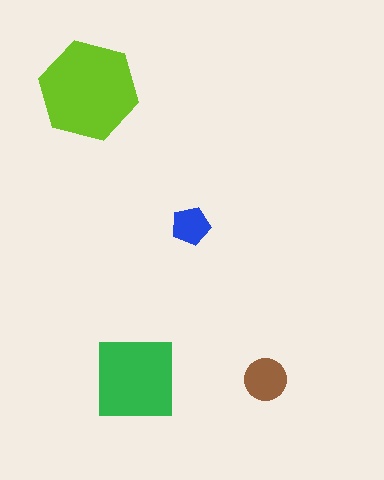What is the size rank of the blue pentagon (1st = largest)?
4th.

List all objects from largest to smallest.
The lime hexagon, the green square, the brown circle, the blue pentagon.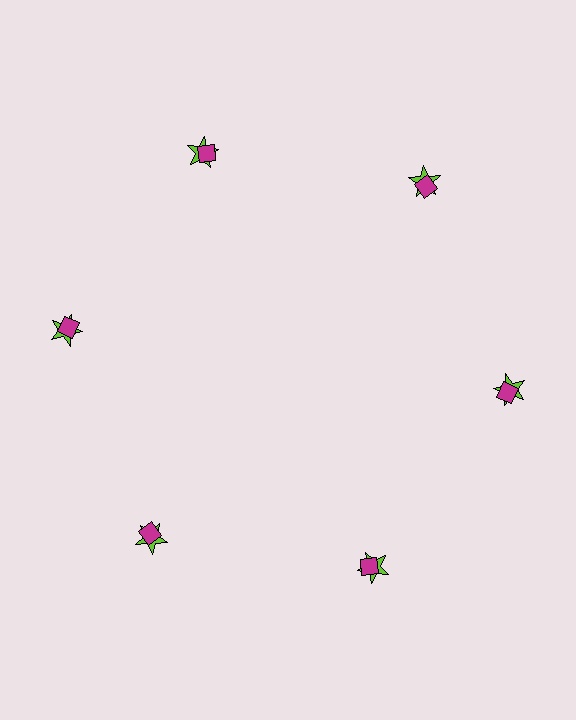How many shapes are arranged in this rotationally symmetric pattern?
There are 12 shapes, arranged in 6 groups of 2.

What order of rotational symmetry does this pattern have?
This pattern has 6-fold rotational symmetry.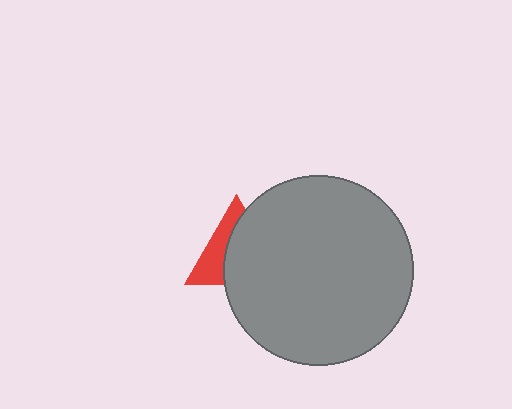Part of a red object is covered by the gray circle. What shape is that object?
It is a triangle.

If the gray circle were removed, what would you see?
You would see the complete red triangle.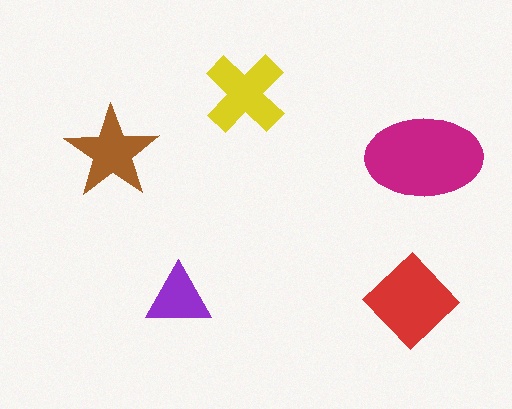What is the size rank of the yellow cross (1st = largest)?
3rd.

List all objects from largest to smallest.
The magenta ellipse, the red diamond, the yellow cross, the brown star, the purple triangle.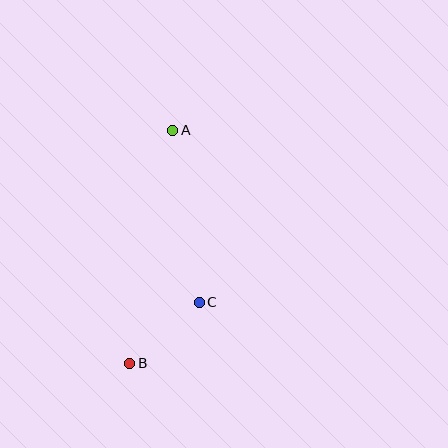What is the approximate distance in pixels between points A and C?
The distance between A and C is approximately 174 pixels.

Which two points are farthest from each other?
Points A and B are farthest from each other.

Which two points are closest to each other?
Points B and C are closest to each other.